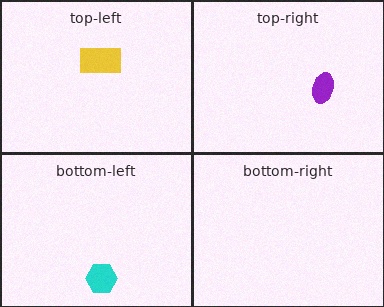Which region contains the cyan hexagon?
The bottom-left region.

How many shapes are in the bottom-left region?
1.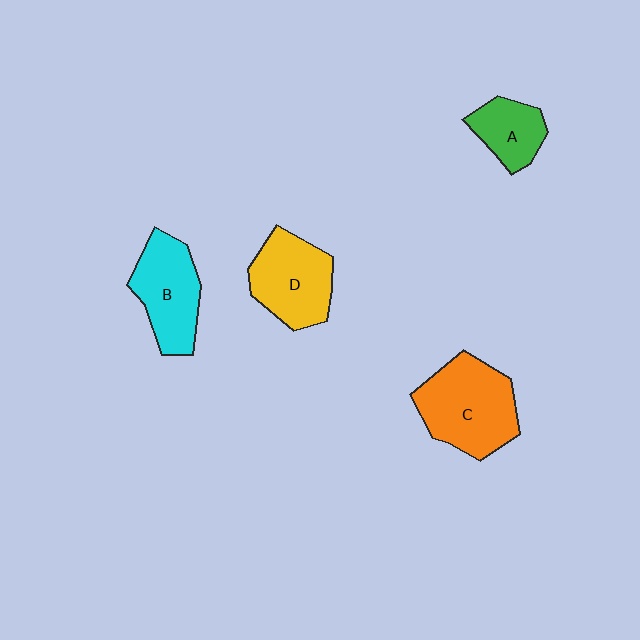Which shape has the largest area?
Shape C (orange).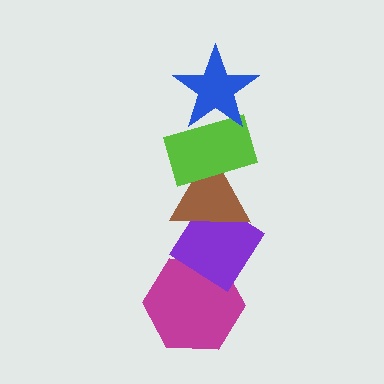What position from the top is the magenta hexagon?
The magenta hexagon is 5th from the top.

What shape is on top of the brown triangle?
The lime rectangle is on top of the brown triangle.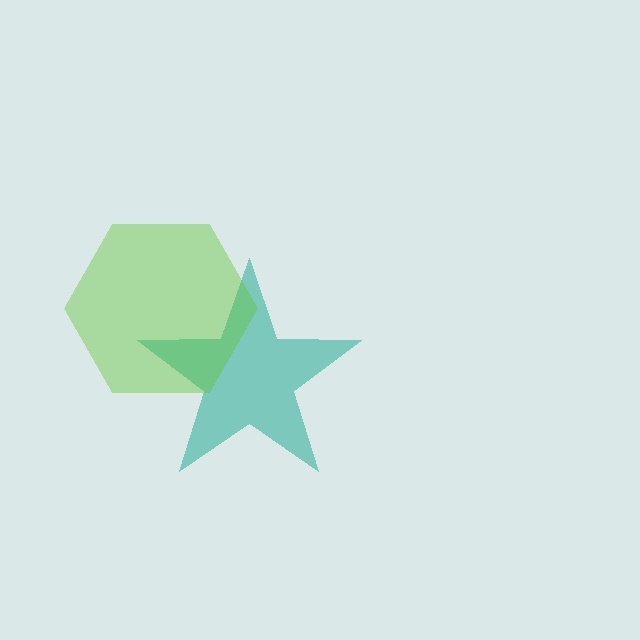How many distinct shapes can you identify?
There are 2 distinct shapes: a teal star, a lime hexagon.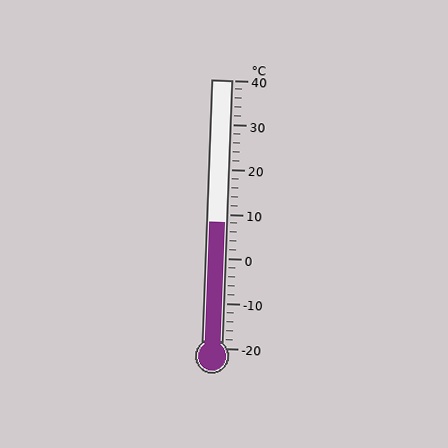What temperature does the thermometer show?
The thermometer shows approximately 8°C.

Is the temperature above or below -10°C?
The temperature is above -10°C.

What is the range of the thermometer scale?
The thermometer scale ranges from -20°C to 40°C.